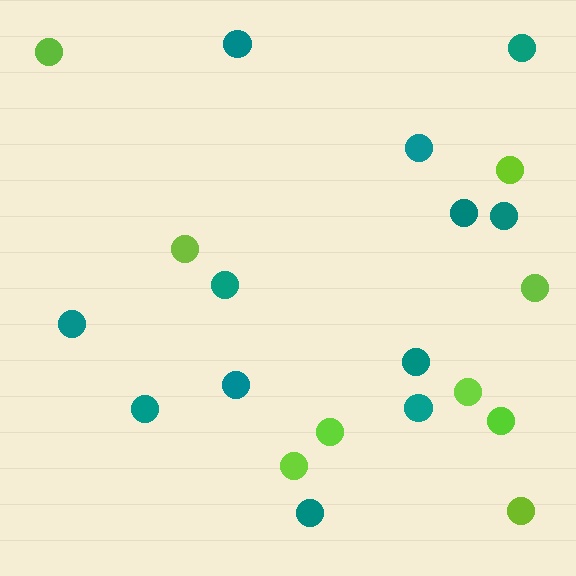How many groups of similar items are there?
There are 2 groups: one group of teal circles (12) and one group of lime circles (9).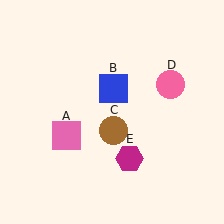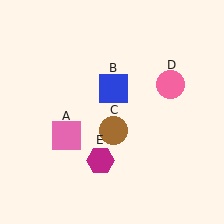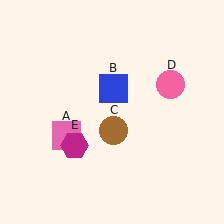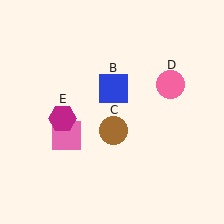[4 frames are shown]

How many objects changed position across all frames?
1 object changed position: magenta hexagon (object E).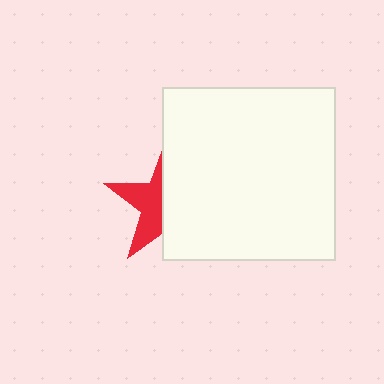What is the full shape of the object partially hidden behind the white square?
The partially hidden object is a red star.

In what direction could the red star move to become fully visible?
The red star could move left. That would shift it out from behind the white square entirely.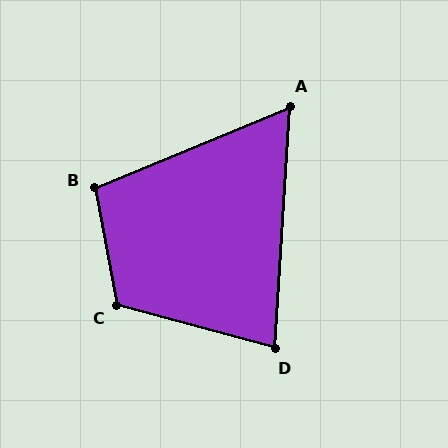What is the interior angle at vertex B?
Approximately 102 degrees (obtuse).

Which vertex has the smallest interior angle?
A, at approximately 64 degrees.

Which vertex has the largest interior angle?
C, at approximately 116 degrees.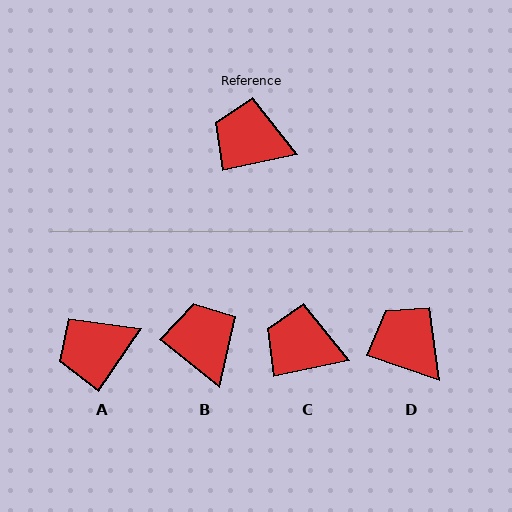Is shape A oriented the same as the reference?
No, it is off by about 44 degrees.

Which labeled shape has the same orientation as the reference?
C.